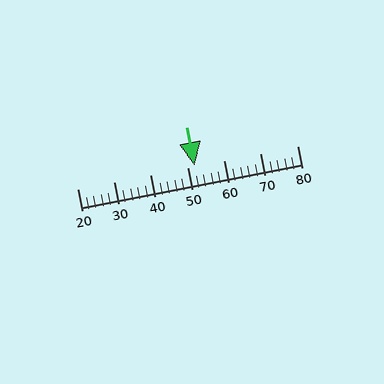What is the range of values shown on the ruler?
The ruler shows values from 20 to 80.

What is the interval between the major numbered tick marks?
The major tick marks are spaced 10 units apart.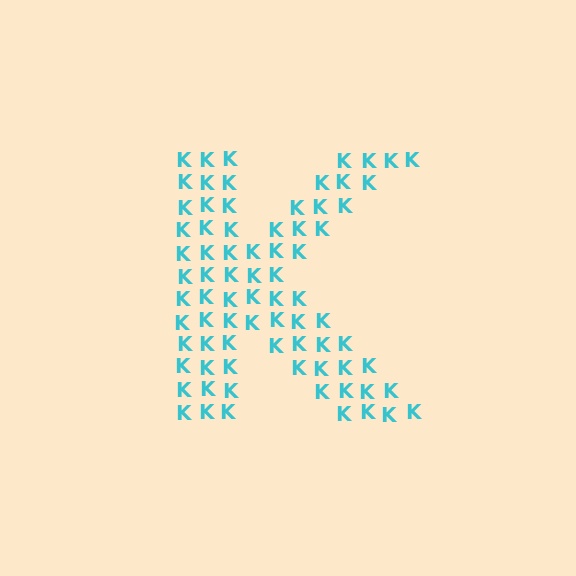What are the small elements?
The small elements are letter K's.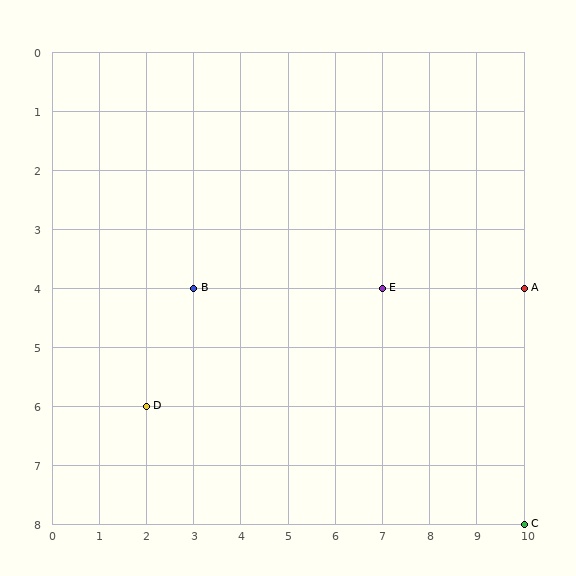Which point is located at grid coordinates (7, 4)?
Point E is at (7, 4).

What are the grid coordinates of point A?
Point A is at grid coordinates (10, 4).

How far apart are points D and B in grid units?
Points D and B are 1 column and 2 rows apart (about 2.2 grid units diagonally).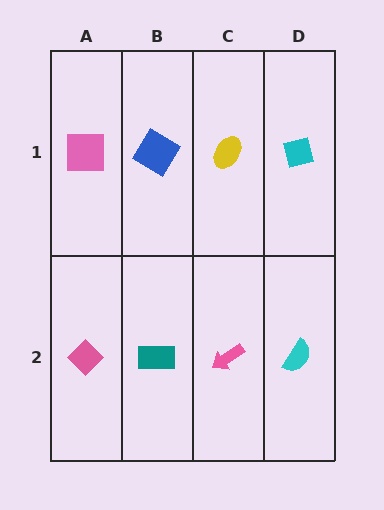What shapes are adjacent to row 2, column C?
A yellow ellipse (row 1, column C), a teal rectangle (row 2, column B), a cyan semicircle (row 2, column D).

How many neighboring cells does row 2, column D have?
2.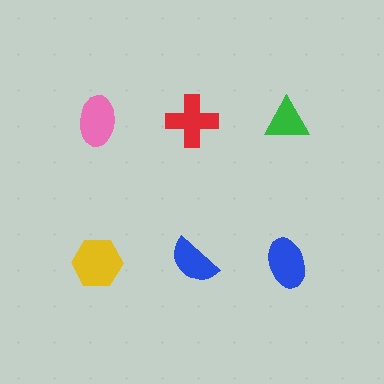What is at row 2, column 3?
A blue ellipse.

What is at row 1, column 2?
A red cross.